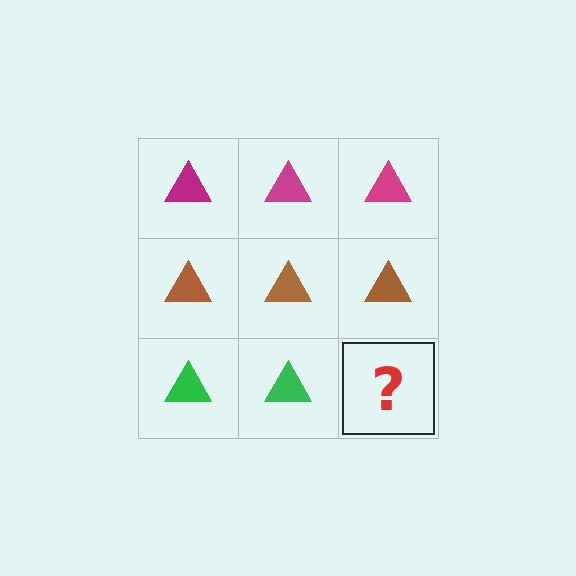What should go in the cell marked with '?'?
The missing cell should contain a green triangle.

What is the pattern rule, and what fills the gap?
The rule is that each row has a consistent color. The gap should be filled with a green triangle.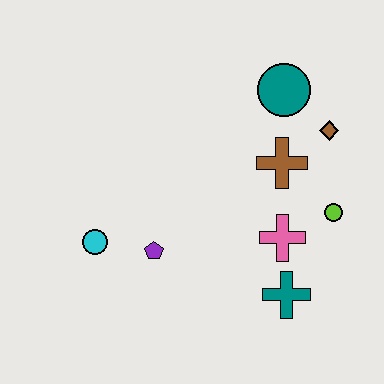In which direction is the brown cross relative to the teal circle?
The brown cross is below the teal circle.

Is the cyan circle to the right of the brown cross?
No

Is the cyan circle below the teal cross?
No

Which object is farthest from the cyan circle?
The brown diamond is farthest from the cyan circle.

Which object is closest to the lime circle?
The pink cross is closest to the lime circle.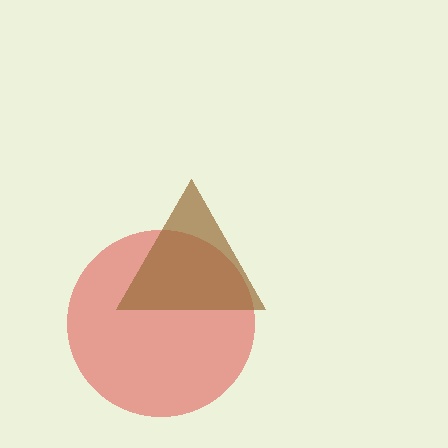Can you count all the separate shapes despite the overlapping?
Yes, there are 2 separate shapes.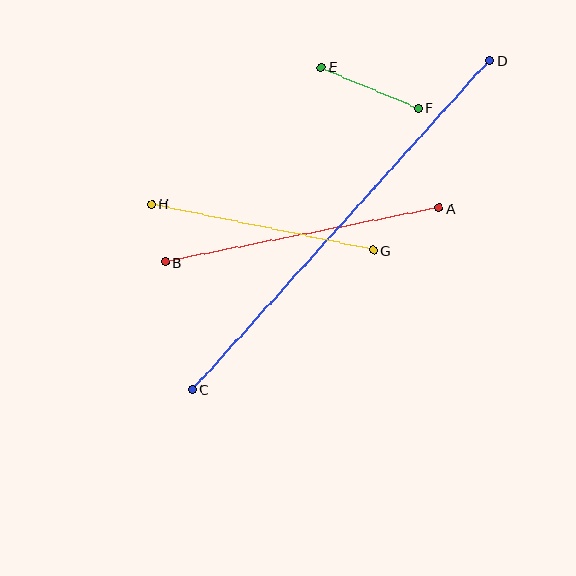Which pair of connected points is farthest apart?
Points C and D are farthest apart.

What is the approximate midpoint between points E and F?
The midpoint is at approximately (370, 87) pixels.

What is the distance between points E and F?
The distance is approximately 106 pixels.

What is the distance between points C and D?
The distance is approximately 443 pixels.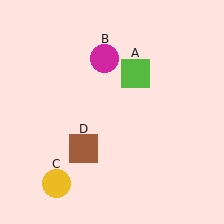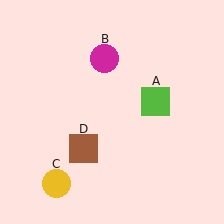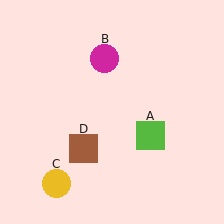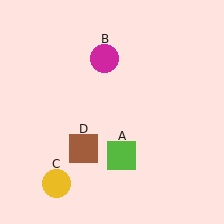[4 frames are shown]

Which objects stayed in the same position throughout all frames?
Magenta circle (object B) and yellow circle (object C) and brown square (object D) remained stationary.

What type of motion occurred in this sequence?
The lime square (object A) rotated clockwise around the center of the scene.